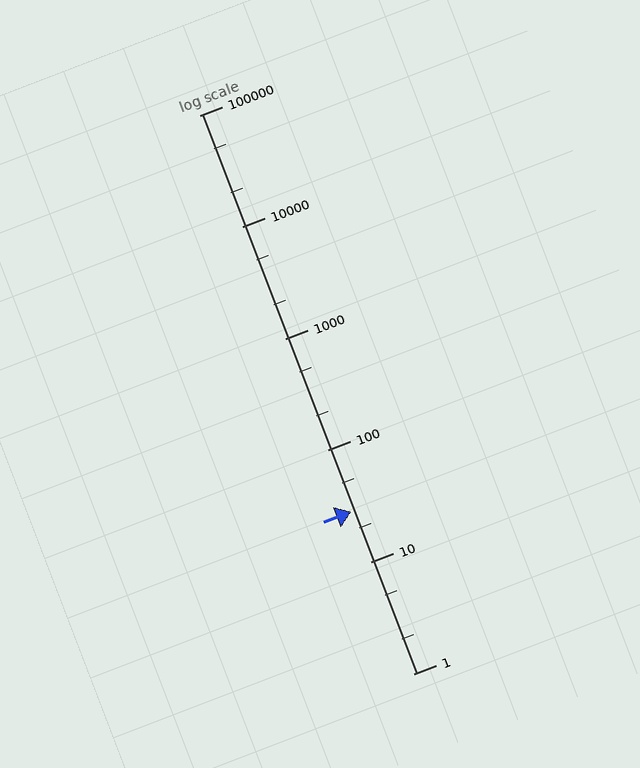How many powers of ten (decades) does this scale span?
The scale spans 5 decades, from 1 to 100000.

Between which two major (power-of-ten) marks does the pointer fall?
The pointer is between 10 and 100.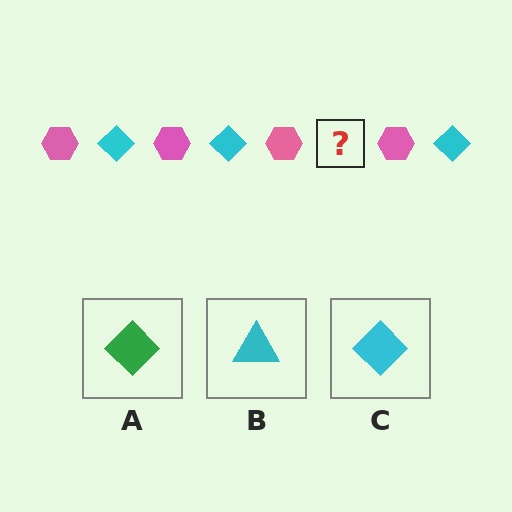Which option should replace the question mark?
Option C.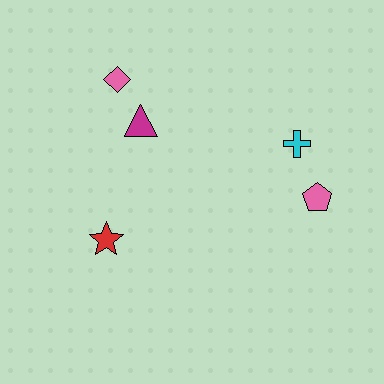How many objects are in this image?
There are 5 objects.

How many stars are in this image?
There is 1 star.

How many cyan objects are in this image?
There is 1 cyan object.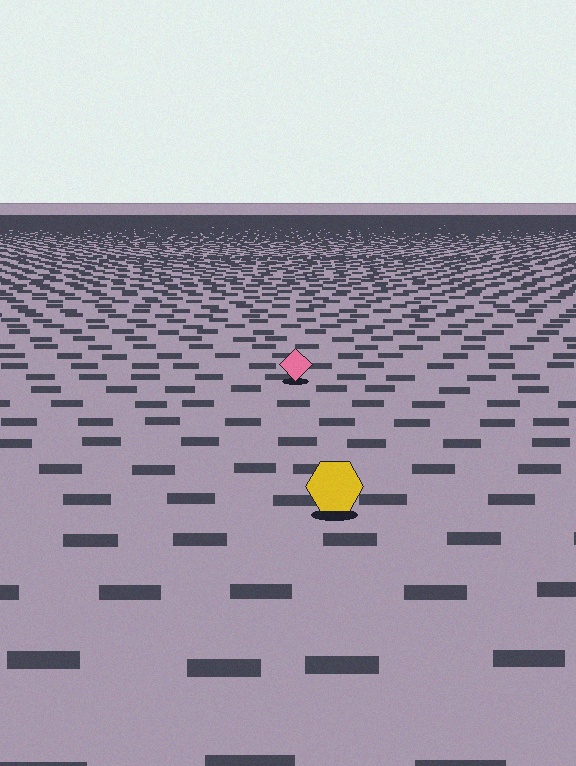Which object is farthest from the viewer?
The pink diamond is farthest from the viewer. It appears smaller and the ground texture around it is denser.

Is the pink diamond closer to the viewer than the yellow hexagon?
No. The yellow hexagon is closer — you can tell from the texture gradient: the ground texture is coarser near it.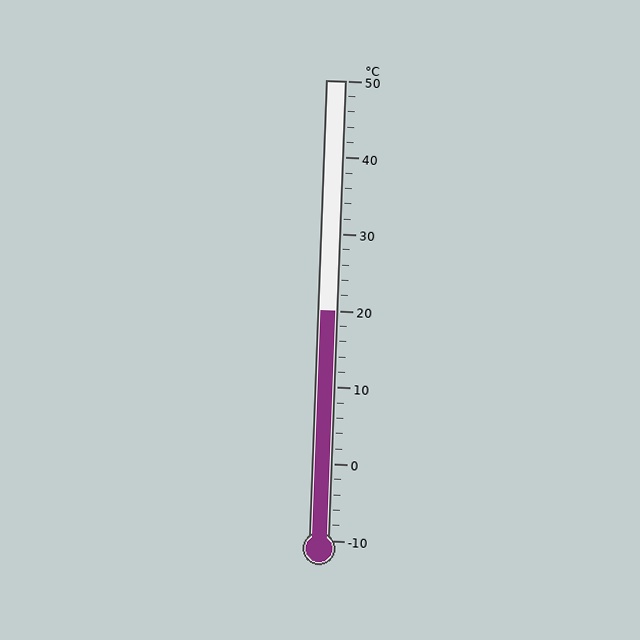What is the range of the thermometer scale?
The thermometer scale ranges from -10°C to 50°C.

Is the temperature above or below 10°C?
The temperature is above 10°C.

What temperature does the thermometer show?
The thermometer shows approximately 20°C.